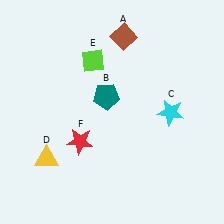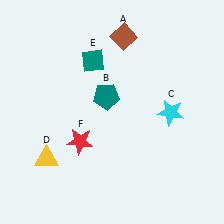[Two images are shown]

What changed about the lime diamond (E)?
In Image 1, E is lime. In Image 2, it changed to teal.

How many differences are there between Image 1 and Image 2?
There is 1 difference between the two images.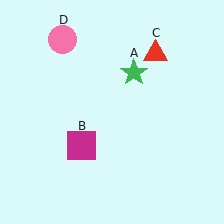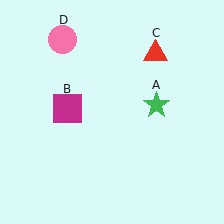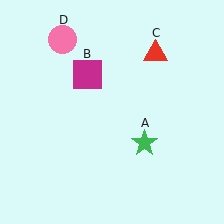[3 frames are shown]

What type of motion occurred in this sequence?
The green star (object A), magenta square (object B) rotated clockwise around the center of the scene.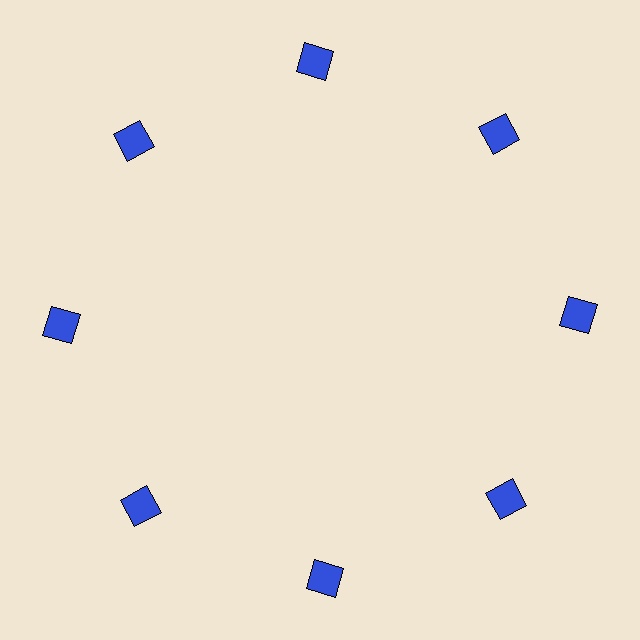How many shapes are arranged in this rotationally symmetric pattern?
There are 8 shapes, arranged in 8 groups of 1.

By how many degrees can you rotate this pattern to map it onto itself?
The pattern maps onto itself every 45 degrees of rotation.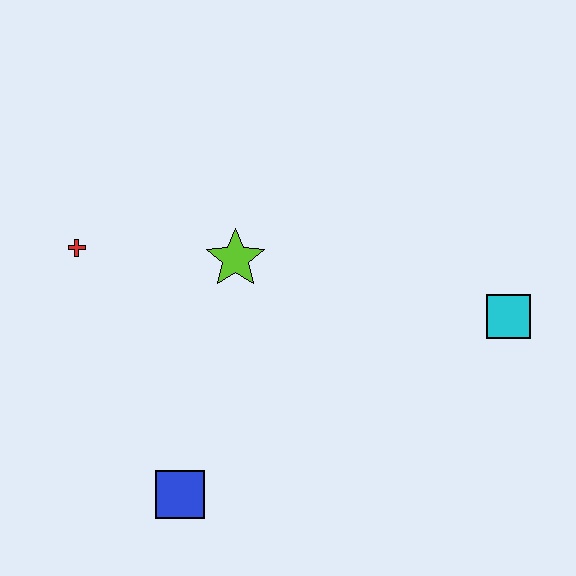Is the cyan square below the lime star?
Yes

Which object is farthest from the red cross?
The cyan square is farthest from the red cross.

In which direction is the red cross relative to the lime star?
The red cross is to the left of the lime star.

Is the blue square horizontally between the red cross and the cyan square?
Yes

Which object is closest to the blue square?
The lime star is closest to the blue square.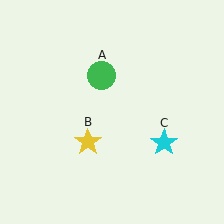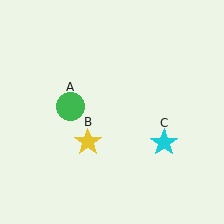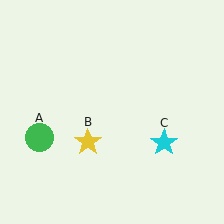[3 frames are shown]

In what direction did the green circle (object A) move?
The green circle (object A) moved down and to the left.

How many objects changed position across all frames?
1 object changed position: green circle (object A).